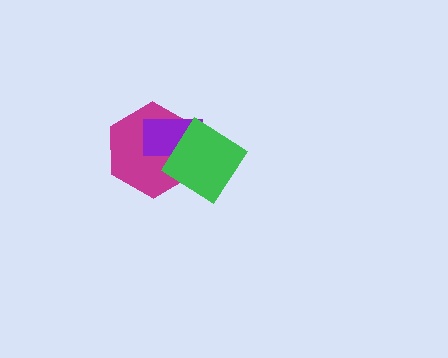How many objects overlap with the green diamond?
2 objects overlap with the green diamond.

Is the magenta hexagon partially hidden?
Yes, it is partially covered by another shape.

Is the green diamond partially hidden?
No, no other shape covers it.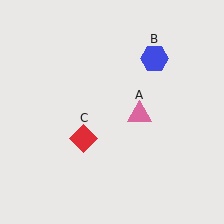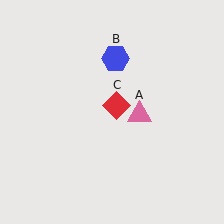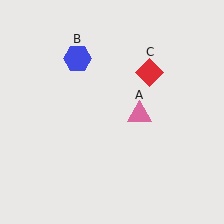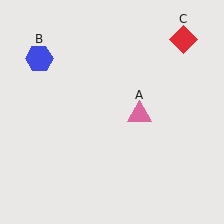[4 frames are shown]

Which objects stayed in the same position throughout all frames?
Pink triangle (object A) remained stationary.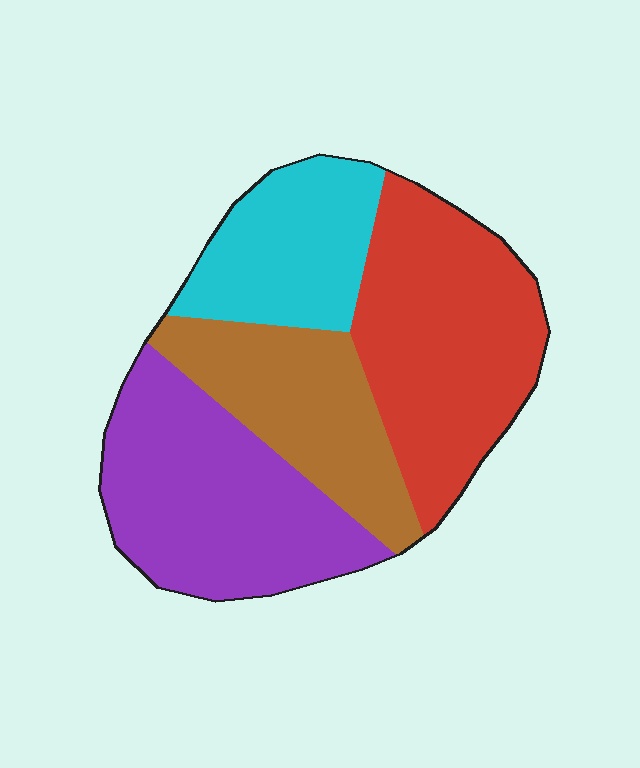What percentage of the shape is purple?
Purple covers around 30% of the shape.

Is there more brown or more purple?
Purple.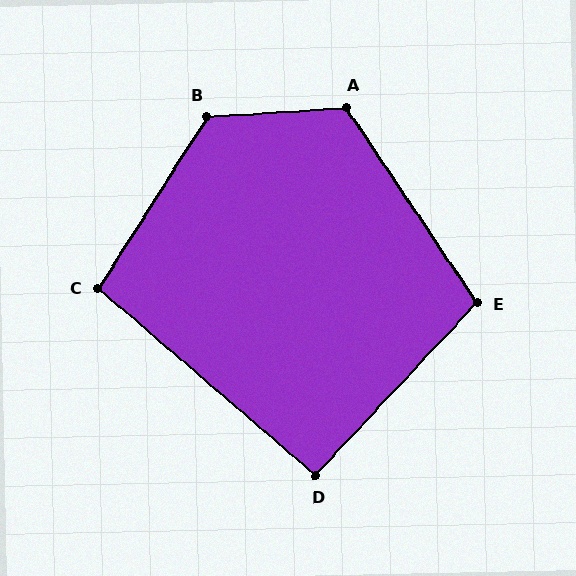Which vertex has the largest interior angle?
B, at approximately 126 degrees.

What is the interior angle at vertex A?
Approximately 120 degrees (obtuse).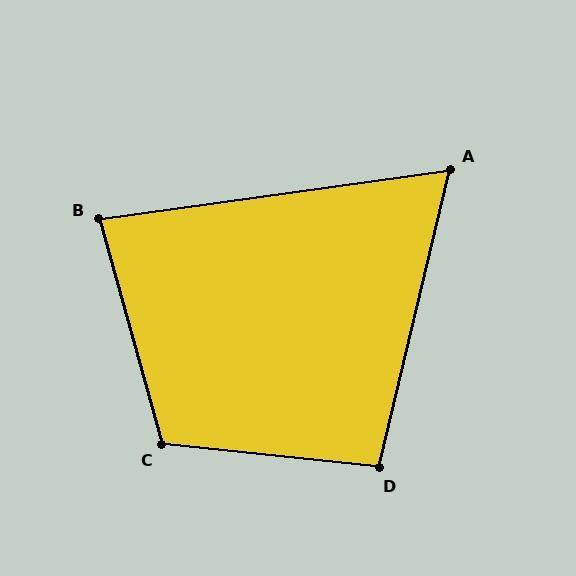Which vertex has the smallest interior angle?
A, at approximately 69 degrees.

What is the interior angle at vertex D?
Approximately 97 degrees (obtuse).